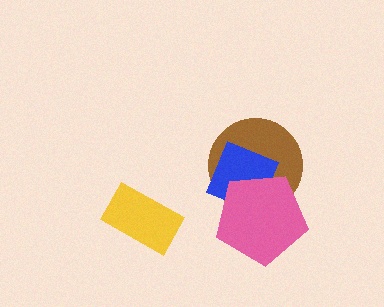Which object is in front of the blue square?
The pink pentagon is in front of the blue square.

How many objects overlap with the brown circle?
2 objects overlap with the brown circle.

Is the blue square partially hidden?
Yes, it is partially covered by another shape.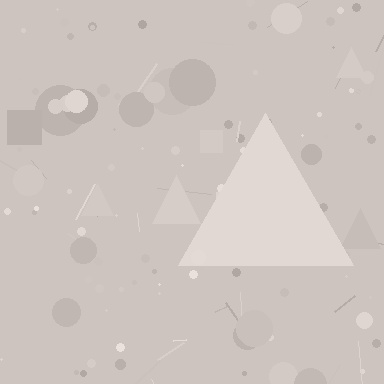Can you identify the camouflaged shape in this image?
The camouflaged shape is a triangle.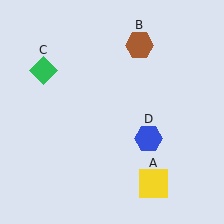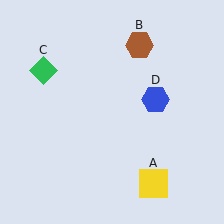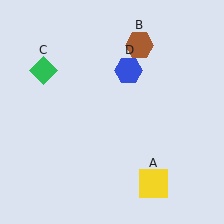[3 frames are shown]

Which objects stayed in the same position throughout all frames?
Yellow square (object A) and brown hexagon (object B) and green diamond (object C) remained stationary.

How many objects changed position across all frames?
1 object changed position: blue hexagon (object D).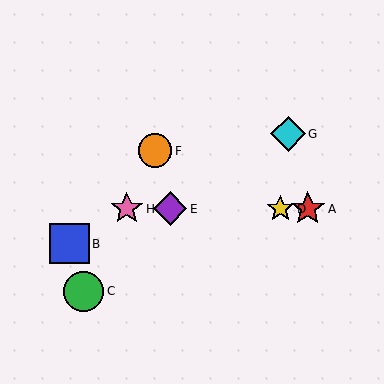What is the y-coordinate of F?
Object F is at y≈151.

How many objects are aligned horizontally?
4 objects (A, D, E, H) are aligned horizontally.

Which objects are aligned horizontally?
Objects A, D, E, H are aligned horizontally.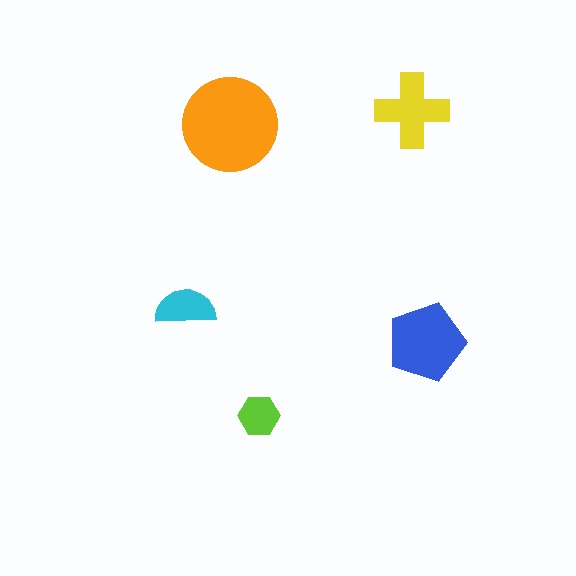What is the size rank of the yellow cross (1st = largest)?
3rd.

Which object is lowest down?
The lime hexagon is bottommost.